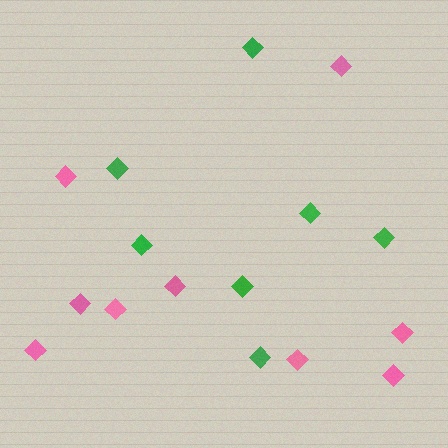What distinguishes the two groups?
There are 2 groups: one group of green diamonds (7) and one group of pink diamonds (9).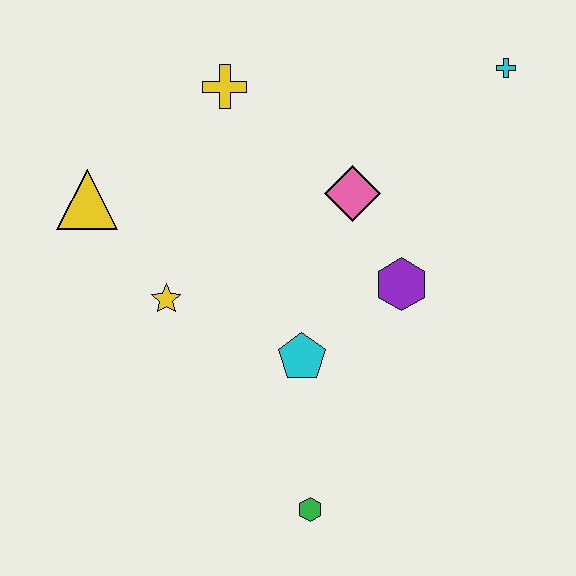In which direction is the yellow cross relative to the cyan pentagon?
The yellow cross is above the cyan pentagon.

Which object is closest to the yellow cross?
The pink diamond is closest to the yellow cross.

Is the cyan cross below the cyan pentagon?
No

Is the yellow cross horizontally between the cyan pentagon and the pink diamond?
No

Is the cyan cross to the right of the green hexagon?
Yes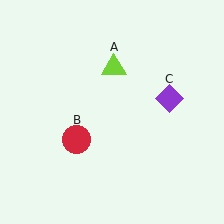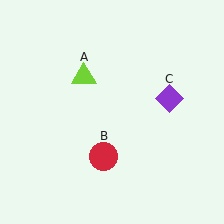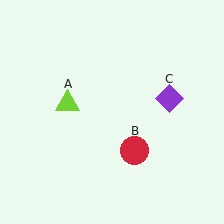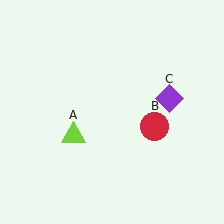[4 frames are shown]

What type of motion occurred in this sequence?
The lime triangle (object A), red circle (object B) rotated counterclockwise around the center of the scene.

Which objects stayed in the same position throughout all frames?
Purple diamond (object C) remained stationary.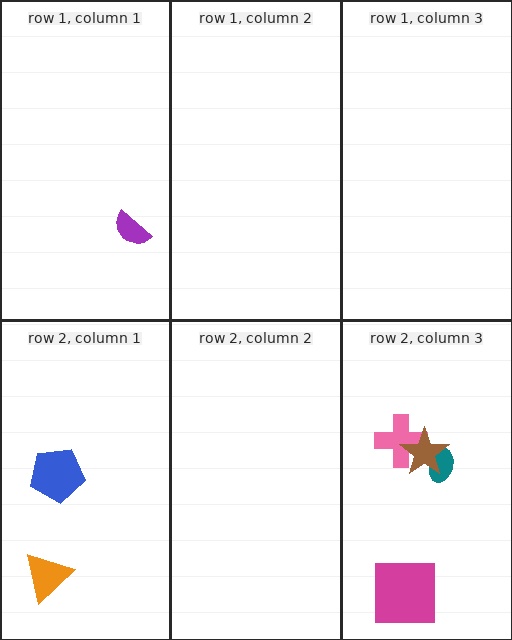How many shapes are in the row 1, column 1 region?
1.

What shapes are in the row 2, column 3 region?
The magenta square, the pink cross, the teal ellipse, the brown star.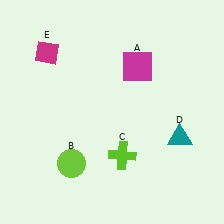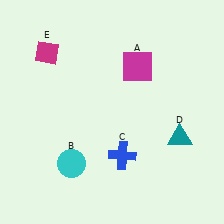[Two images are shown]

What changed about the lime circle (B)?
In Image 1, B is lime. In Image 2, it changed to cyan.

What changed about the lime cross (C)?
In Image 1, C is lime. In Image 2, it changed to blue.